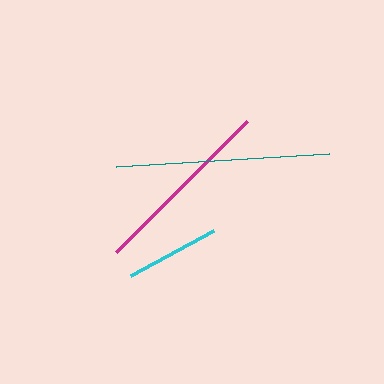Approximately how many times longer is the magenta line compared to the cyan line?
The magenta line is approximately 2.0 times the length of the cyan line.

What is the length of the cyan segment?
The cyan segment is approximately 94 pixels long.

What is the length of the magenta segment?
The magenta segment is approximately 185 pixels long.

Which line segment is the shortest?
The cyan line is the shortest at approximately 94 pixels.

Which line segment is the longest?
The teal line is the longest at approximately 214 pixels.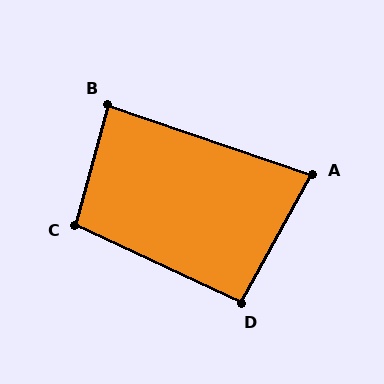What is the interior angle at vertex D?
Approximately 94 degrees (approximately right).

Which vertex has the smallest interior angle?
A, at approximately 80 degrees.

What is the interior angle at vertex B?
Approximately 86 degrees (approximately right).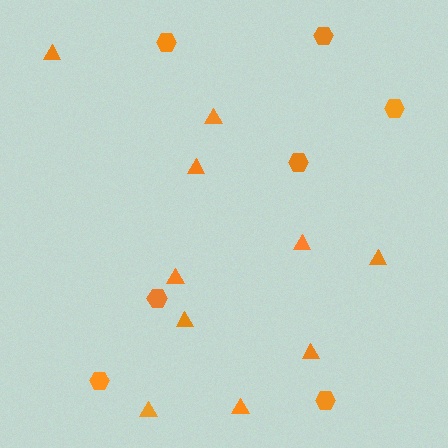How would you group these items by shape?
There are 2 groups: one group of triangles (10) and one group of hexagons (7).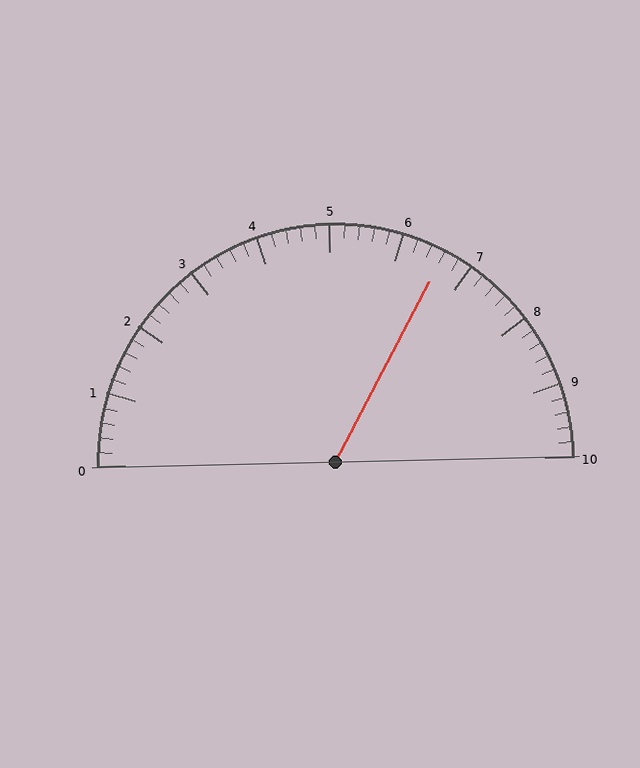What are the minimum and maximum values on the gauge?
The gauge ranges from 0 to 10.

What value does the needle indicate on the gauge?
The needle indicates approximately 6.6.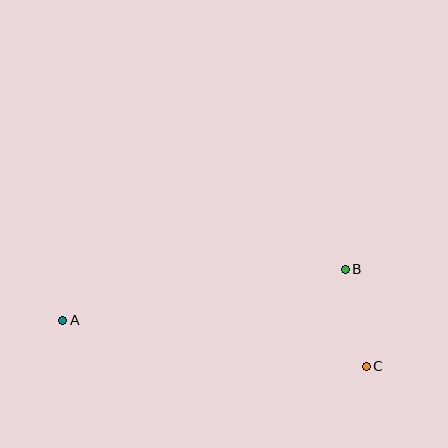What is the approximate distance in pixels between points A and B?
The distance between A and B is approximately 287 pixels.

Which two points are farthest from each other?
Points A and C are farthest from each other.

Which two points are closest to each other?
Points B and C are closest to each other.